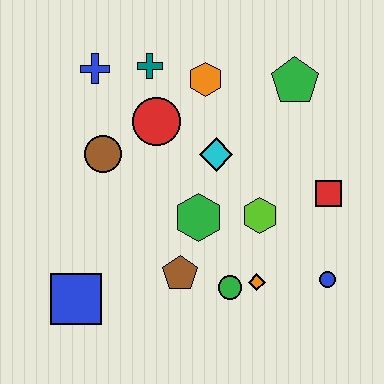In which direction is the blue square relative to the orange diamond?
The blue square is to the left of the orange diamond.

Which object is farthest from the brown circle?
The blue circle is farthest from the brown circle.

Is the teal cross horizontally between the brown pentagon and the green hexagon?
No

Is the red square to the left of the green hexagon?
No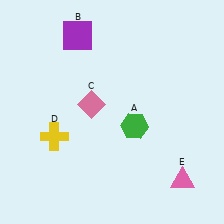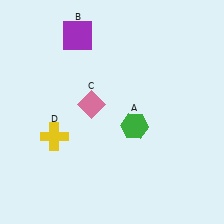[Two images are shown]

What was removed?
The pink triangle (E) was removed in Image 2.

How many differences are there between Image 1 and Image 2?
There is 1 difference between the two images.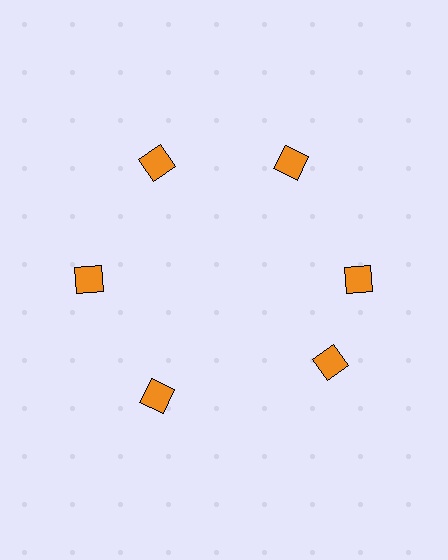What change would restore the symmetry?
The symmetry would be restored by rotating it back into even spacing with its neighbors so that all 6 diamonds sit at equal angles and equal distance from the center.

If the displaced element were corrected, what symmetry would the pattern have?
It would have 6-fold rotational symmetry — the pattern would map onto itself every 60 degrees.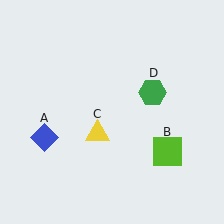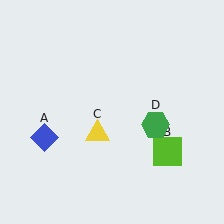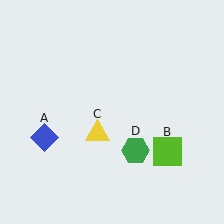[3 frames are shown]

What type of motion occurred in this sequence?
The green hexagon (object D) rotated clockwise around the center of the scene.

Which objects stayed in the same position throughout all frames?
Blue diamond (object A) and lime square (object B) and yellow triangle (object C) remained stationary.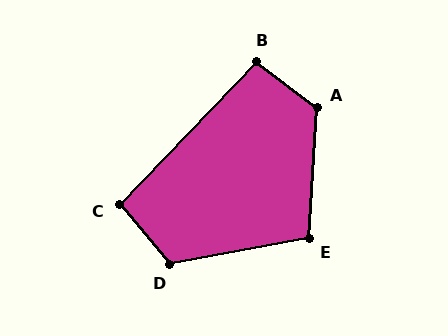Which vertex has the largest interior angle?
A, at approximately 124 degrees.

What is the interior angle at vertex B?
Approximately 97 degrees (obtuse).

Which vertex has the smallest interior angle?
C, at approximately 96 degrees.